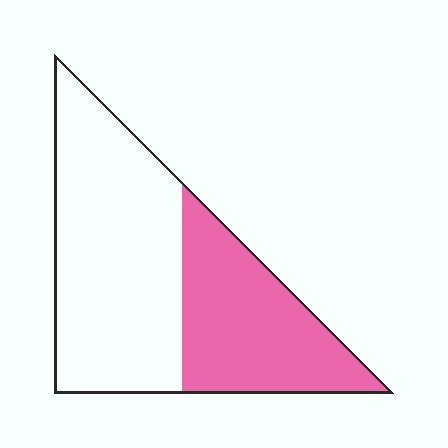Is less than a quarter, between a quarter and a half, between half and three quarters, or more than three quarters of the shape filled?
Between a quarter and a half.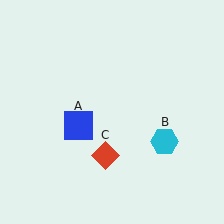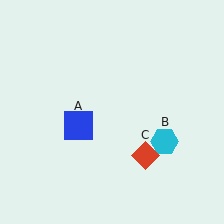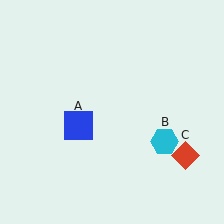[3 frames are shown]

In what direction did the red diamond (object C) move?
The red diamond (object C) moved right.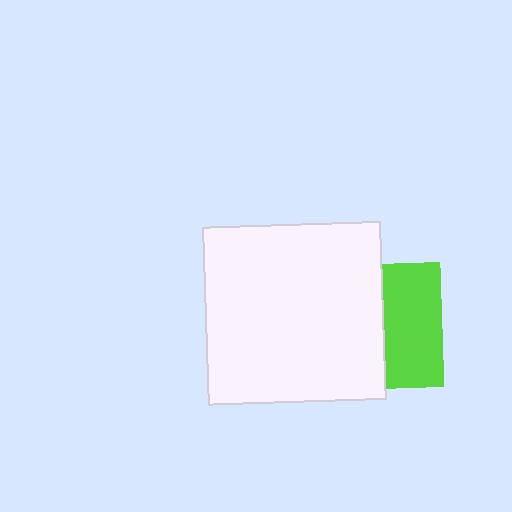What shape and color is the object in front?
The object in front is a white square.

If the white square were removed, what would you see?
You would see the complete lime square.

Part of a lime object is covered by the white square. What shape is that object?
It is a square.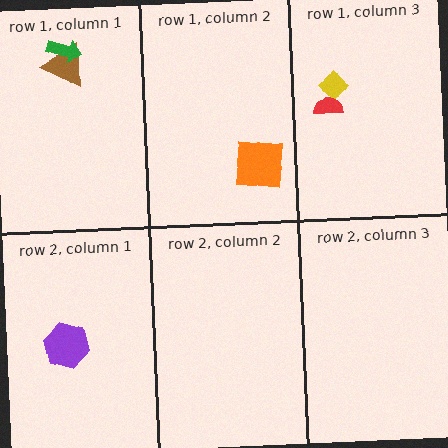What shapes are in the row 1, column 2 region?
The orange square.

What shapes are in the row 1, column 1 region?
The brown triangle, the green arrow.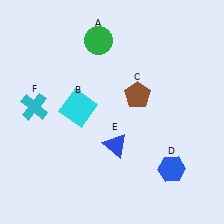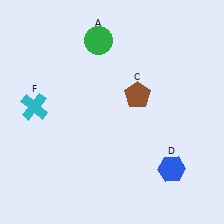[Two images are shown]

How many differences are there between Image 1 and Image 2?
There are 2 differences between the two images.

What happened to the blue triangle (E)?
The blue triangle (E) was removed in Image 2. It was in the bottom-right area of Image 1.